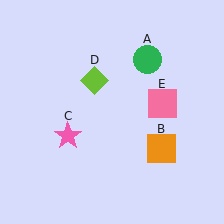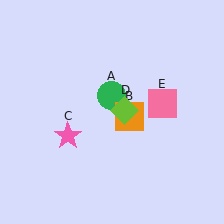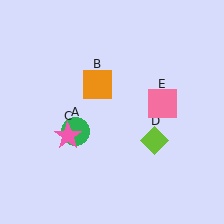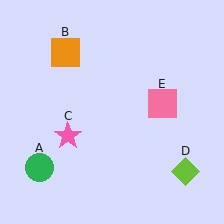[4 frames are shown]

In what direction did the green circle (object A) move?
The green circle (object A) moved down and to the left.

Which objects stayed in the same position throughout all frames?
Pink star (object C) and pink square (object E) remained stationary.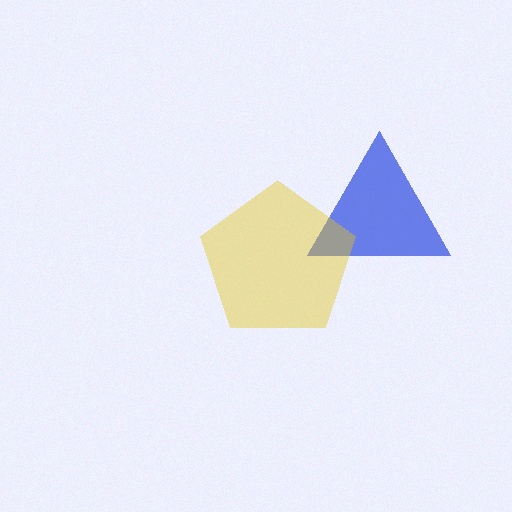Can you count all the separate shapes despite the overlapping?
Yes, there are 2 separate shapes.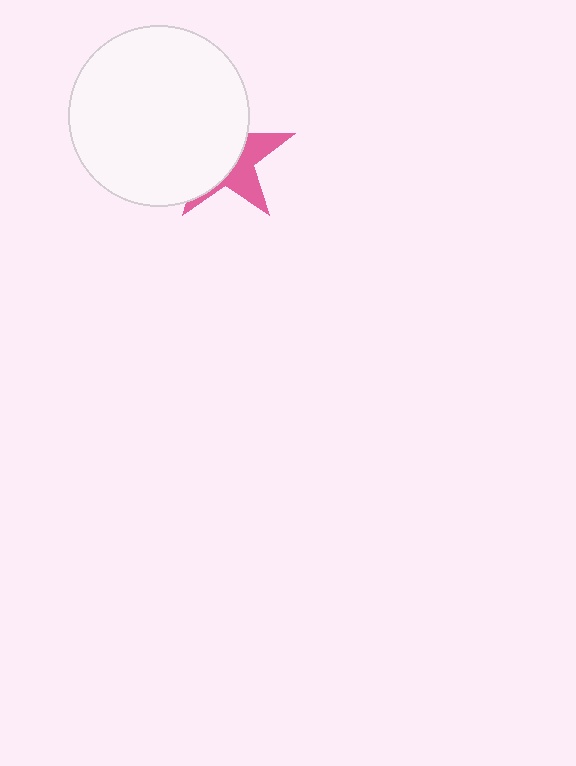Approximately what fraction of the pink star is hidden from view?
Roughly 63% of the pink star is hidden behind the white circle.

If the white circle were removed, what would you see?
You would see the complete pink star.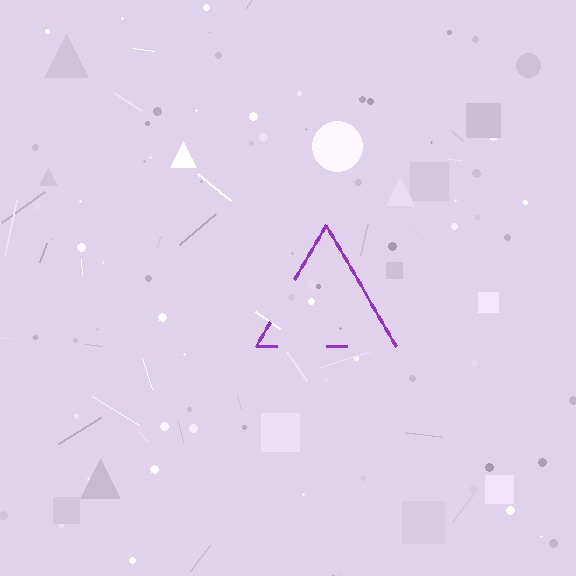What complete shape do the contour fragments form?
The contour fragments form a triangle.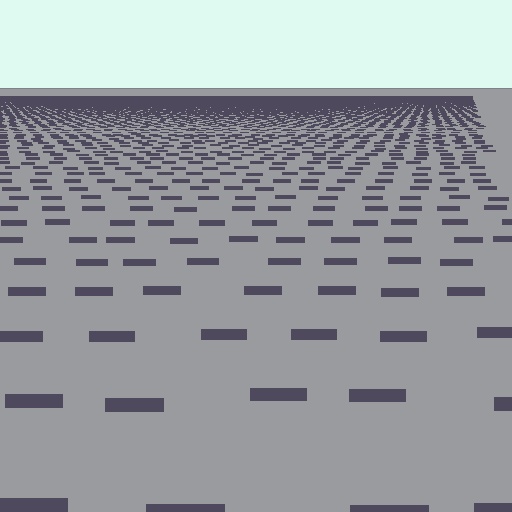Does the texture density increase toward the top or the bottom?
Density increases toward the top.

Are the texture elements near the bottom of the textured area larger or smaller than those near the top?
Larger. Near the bottom, elements are closer to the viewer and appear at a bigger on-screen size.